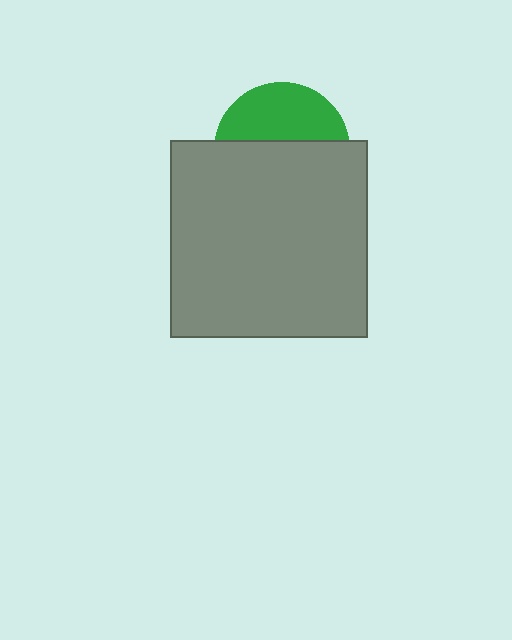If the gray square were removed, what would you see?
You would see the complete green circle.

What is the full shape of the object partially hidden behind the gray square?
The partially hidden object is a green circle.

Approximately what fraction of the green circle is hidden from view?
Roughly 60% of the green circle is hidden behind the gray square.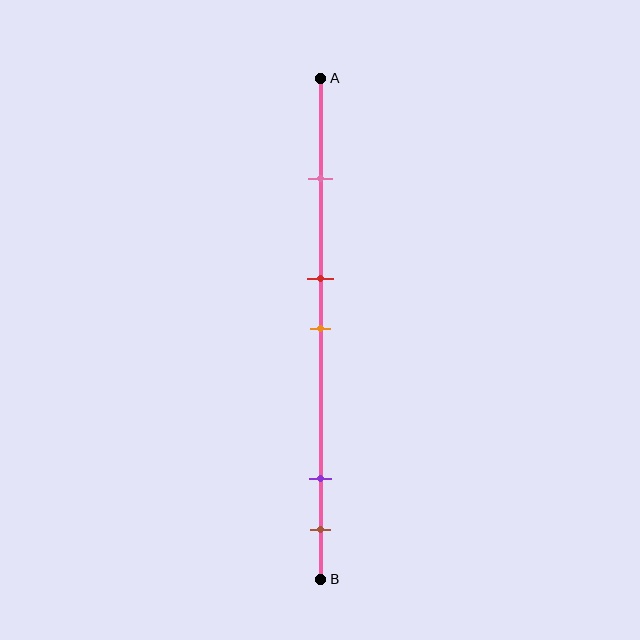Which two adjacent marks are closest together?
The red and orange marks are the closest adjacent pair.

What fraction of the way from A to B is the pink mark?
The pink mark is approximately 20% (0.2) of the way from A to B.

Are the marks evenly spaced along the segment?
No, the marks are not evenly spaced.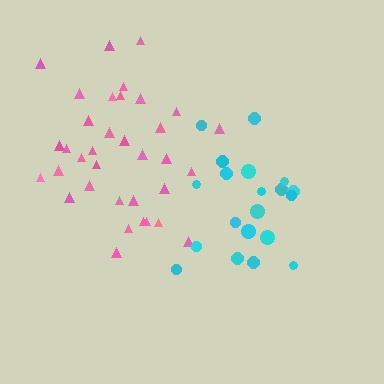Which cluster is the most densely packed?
Cyan.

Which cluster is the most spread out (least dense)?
Pink.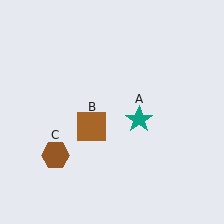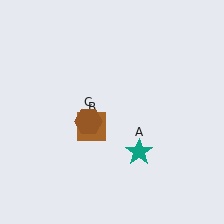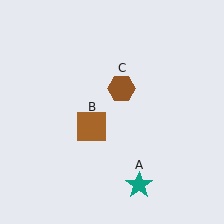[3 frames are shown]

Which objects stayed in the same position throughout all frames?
Brown square (object B) remained stationary.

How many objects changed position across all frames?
2 objects changed position: teal star (object A), brown hexagon (object C).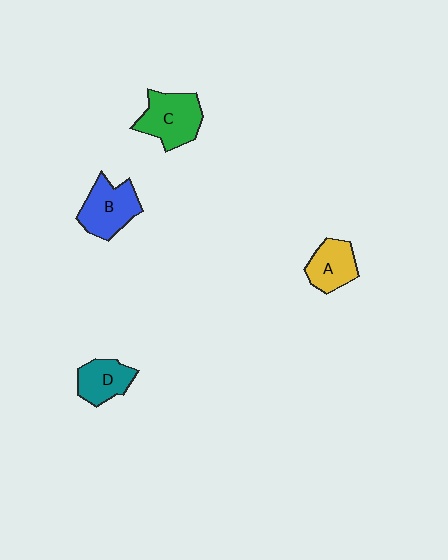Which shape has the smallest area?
Shape D (teal).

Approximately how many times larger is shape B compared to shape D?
Approximately 1.3 times.